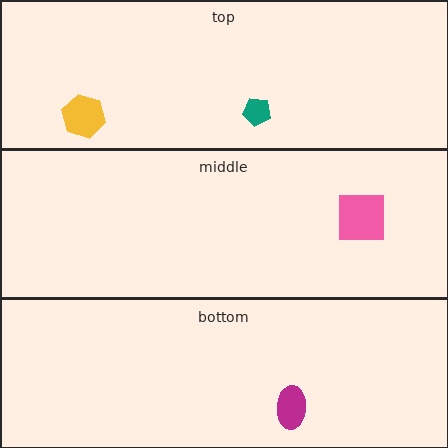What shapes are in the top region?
The teal pentagon, the yellow hexagon.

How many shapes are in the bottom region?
1.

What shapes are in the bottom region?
The magenta ellipse.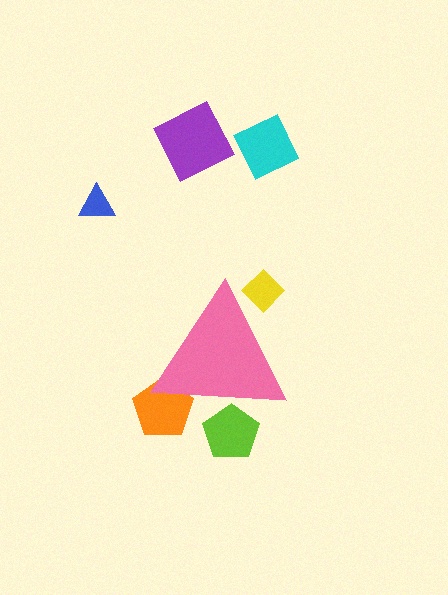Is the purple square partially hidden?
No, the purple square is fully visible.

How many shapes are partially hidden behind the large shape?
3 shapes are partially hidden.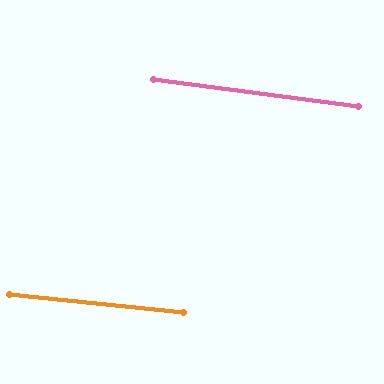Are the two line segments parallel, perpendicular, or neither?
Parallel — their directions differ by only 1.2°.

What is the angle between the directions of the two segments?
Approximately 1 degree.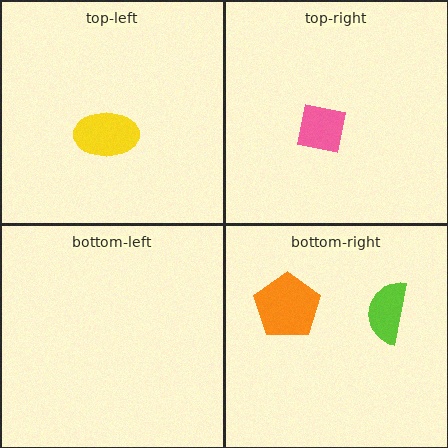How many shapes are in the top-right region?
1.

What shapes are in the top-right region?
The pink square.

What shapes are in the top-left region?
The yellow ellipse.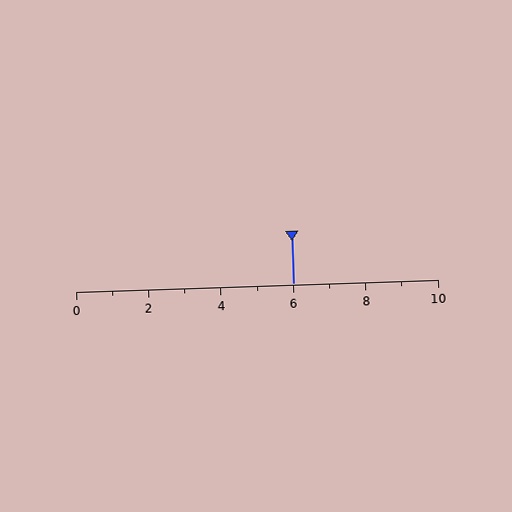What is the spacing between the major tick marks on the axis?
The major ticks are spaced 2 apart.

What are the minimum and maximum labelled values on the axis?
The axis runs from 0 to 10.